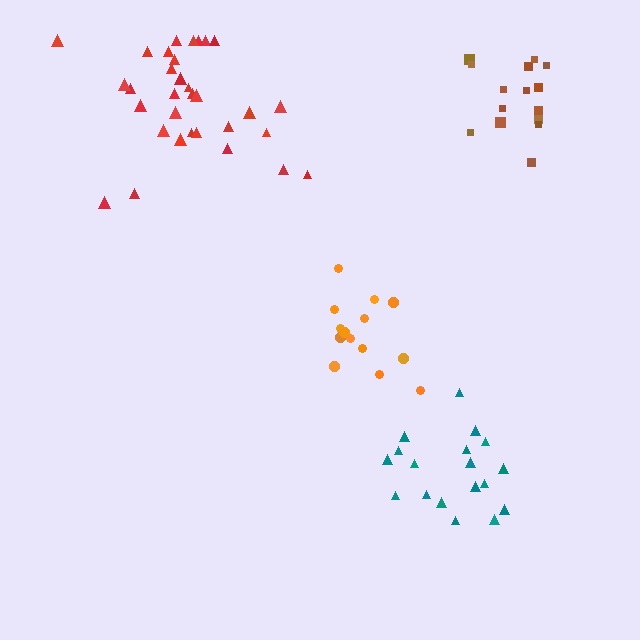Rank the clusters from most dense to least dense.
red, teal, brown, orange.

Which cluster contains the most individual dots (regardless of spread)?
Red (33).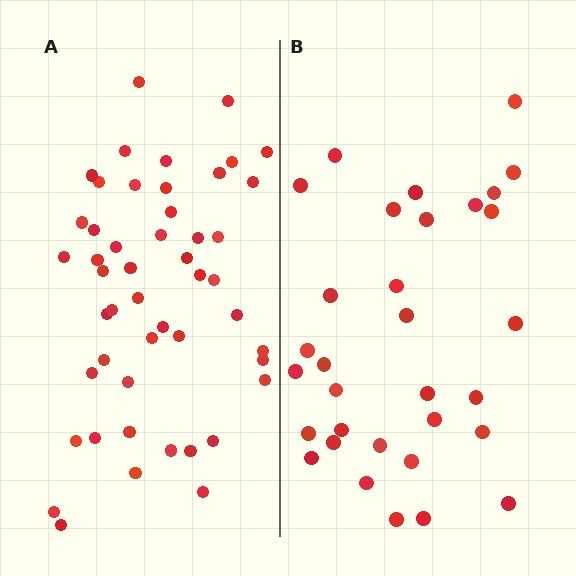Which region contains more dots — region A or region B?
Region A (the left region) has more dots.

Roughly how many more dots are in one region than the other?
Region A has approximately 15 more dots than region B.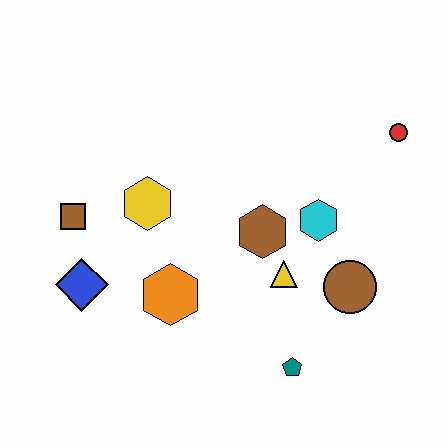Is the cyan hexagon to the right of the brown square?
Yes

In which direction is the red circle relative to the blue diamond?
The red circle is to the right of the blue diamond.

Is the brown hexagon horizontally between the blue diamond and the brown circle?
Yes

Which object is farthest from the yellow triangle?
The brown square is farthest from the yellow triangle.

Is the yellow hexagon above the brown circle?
Yes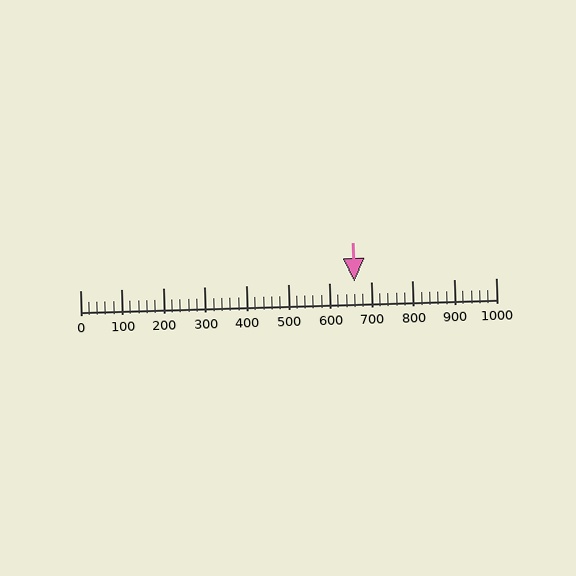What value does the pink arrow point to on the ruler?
The pink arrow points to approximately 660.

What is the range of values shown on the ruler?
The ruler shows values from 0 to 1000.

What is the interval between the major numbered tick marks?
The major tick marks are spaced 100 units apart.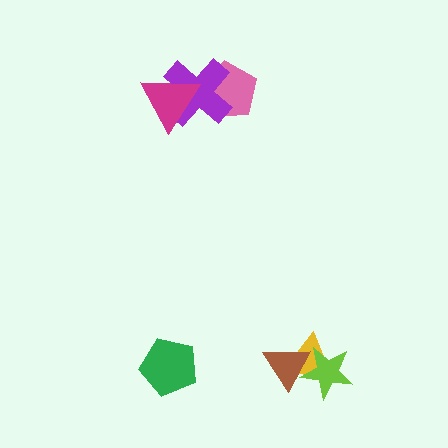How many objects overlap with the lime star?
2 objects overlap with the lime star.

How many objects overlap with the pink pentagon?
2 objects overlap with the pink pentagon.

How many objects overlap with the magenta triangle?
2 objects overlap with the magenta triangle.